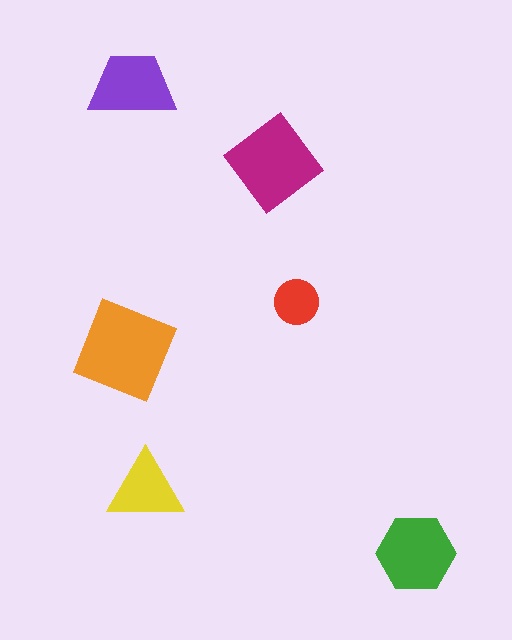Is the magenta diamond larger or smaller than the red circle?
Larger.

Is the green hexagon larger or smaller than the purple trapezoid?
Larger.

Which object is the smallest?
The red circle.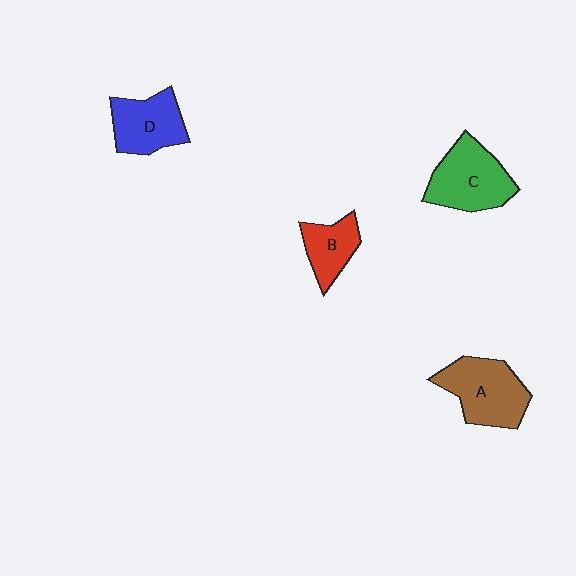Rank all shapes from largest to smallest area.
From largest to smallest: A (brown), C (green), D (blue), B (red).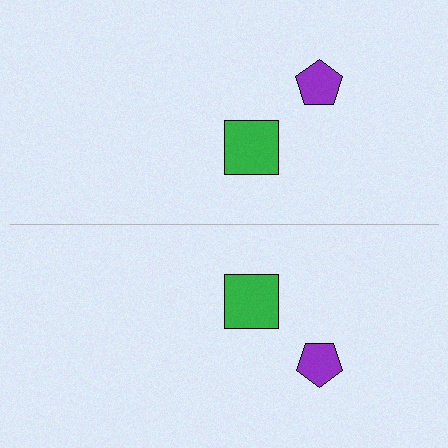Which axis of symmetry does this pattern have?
The pattern has a horizontal axis of symmetry running through the center of the image.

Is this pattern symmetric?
Yes, this pattern has bilateral (reflection) symmetry.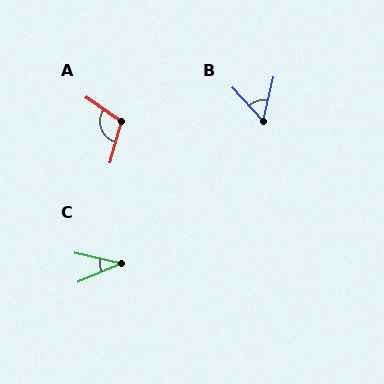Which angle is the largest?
A, at approximately 109 degrees.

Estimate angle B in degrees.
Approximately 55 degrees.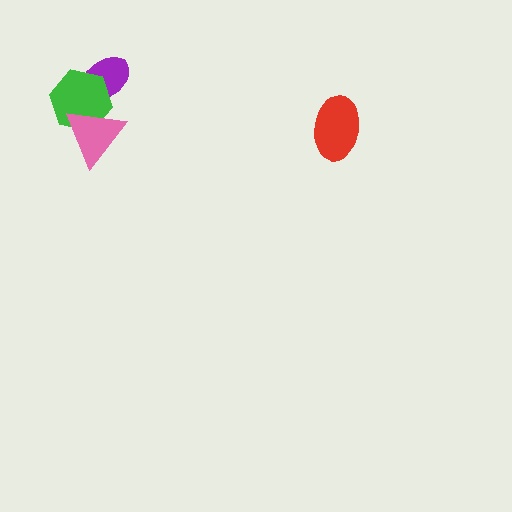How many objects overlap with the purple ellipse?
1 object overlaps with the purple ellipse.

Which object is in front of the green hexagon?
The pink triangle is in front of the green hexagon.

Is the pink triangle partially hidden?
No, no other shape covers it.